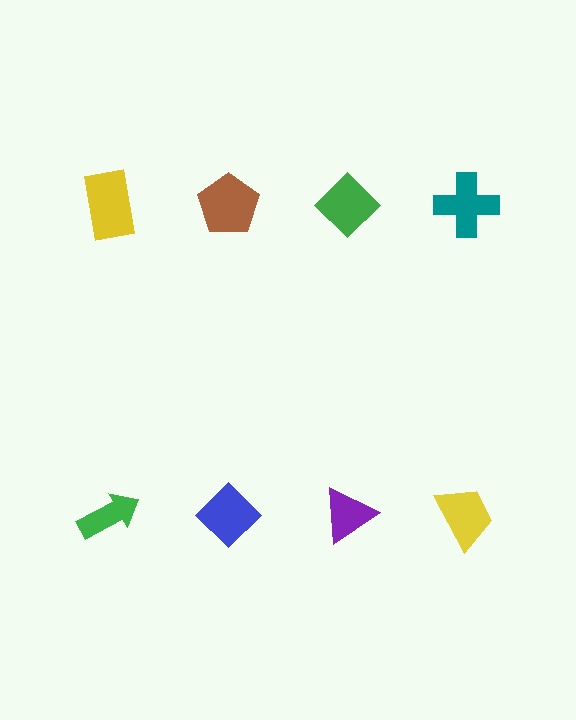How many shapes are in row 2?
4 shapes.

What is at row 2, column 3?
A purple triangle.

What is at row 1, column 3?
A green diamond.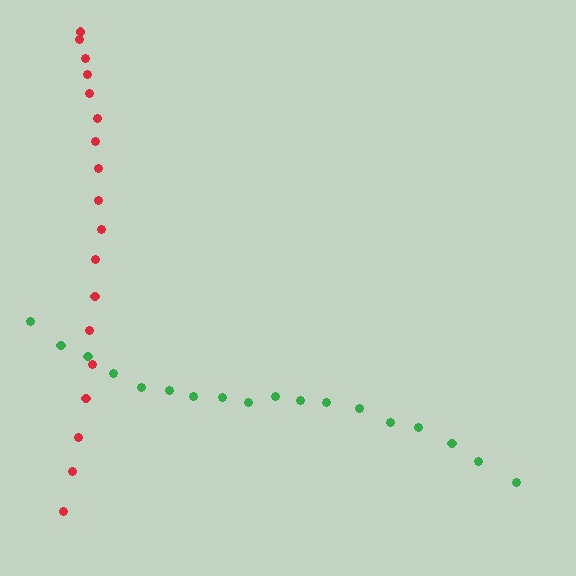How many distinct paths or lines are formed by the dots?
There are 2 distinct paths.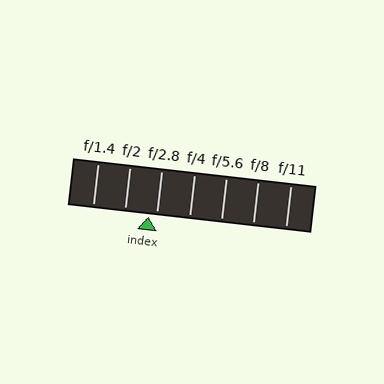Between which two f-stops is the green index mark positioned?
The index mark is between f/2 and f/2.8.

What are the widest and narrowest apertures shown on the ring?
The widest aperture shown is f/1.4 and the narrowest is f/11.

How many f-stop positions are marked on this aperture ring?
There are 7 f-stop positions marked.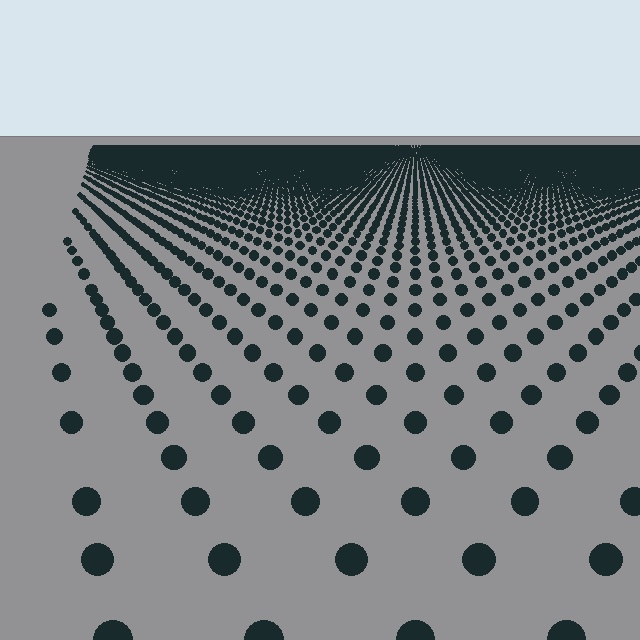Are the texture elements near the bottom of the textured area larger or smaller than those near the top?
Larger. Near the bottom, elements are closer to the viewer and appear at a bigger on-screen size.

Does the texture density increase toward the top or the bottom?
Density increases toward the top.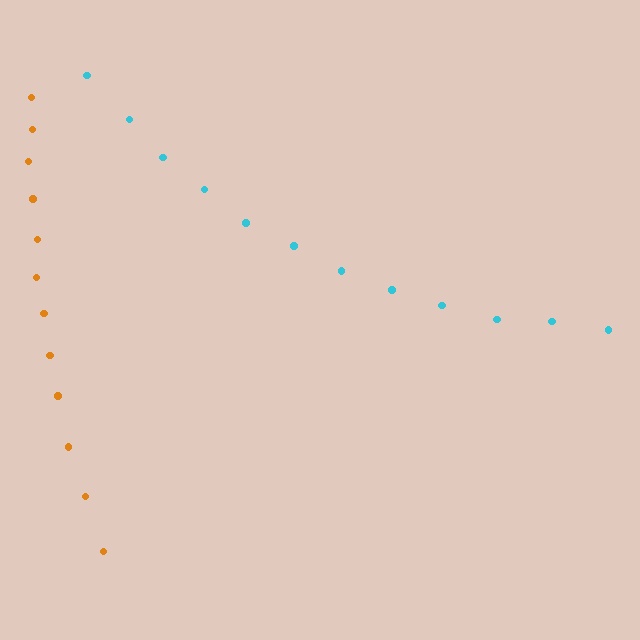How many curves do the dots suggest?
There are 2 distinct paths.